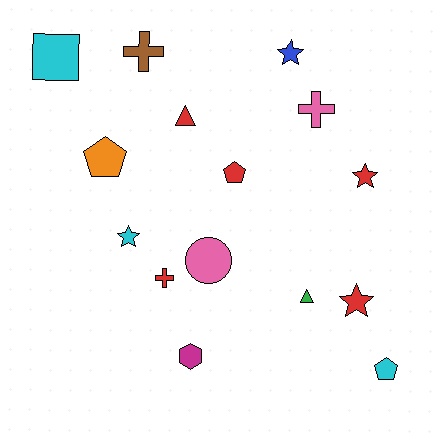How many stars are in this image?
There are 4 stars.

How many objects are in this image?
There are 15 objects.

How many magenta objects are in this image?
There is 1 magenta object.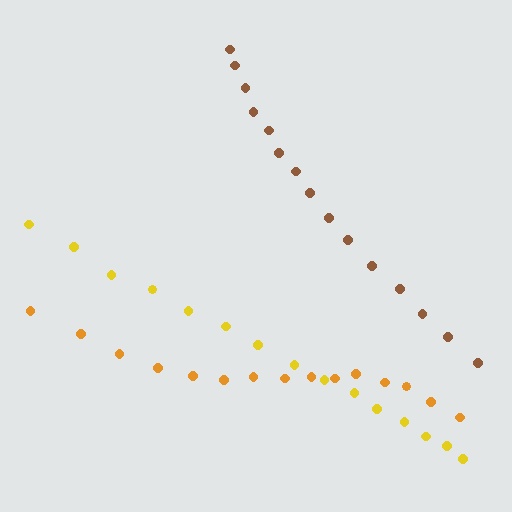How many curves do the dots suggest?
There are 3 distinct paths.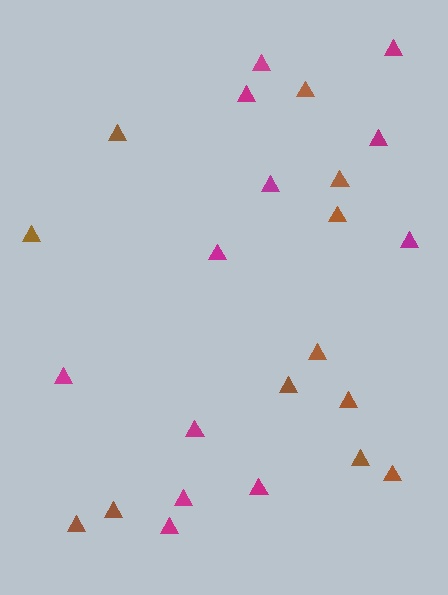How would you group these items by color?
There are 2 groups: one group of brown triangles (12) and one group of magenta triangles (12).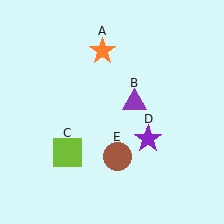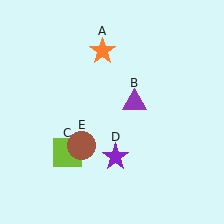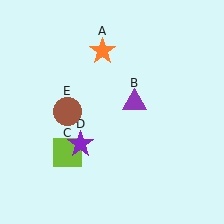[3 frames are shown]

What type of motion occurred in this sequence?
The purple star (object D), brown circle (object E) rotated clockwise around the center of the scene.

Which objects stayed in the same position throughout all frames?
Orange star (object A) and purple triangle (object B) and lime square (object C) remained stationary.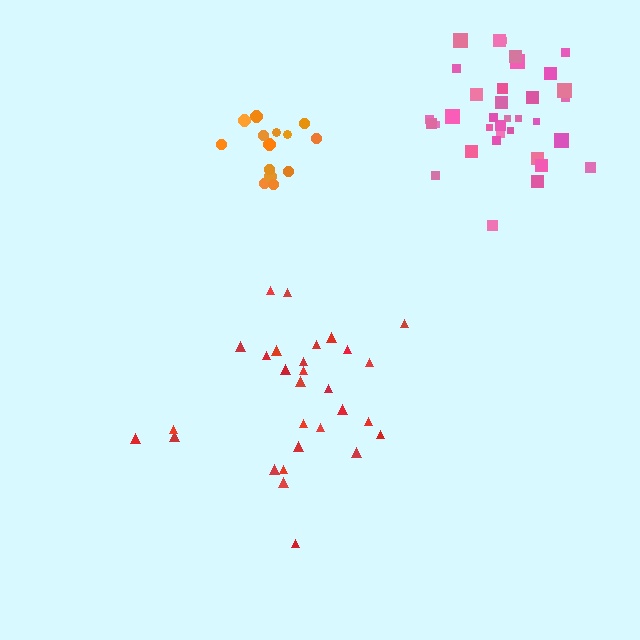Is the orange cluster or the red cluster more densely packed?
Orange.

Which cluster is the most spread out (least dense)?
Red.